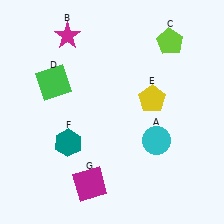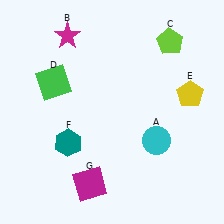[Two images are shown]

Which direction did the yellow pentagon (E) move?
The yellow pentagon (E) moved right.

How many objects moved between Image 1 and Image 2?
1 object moved between the two images.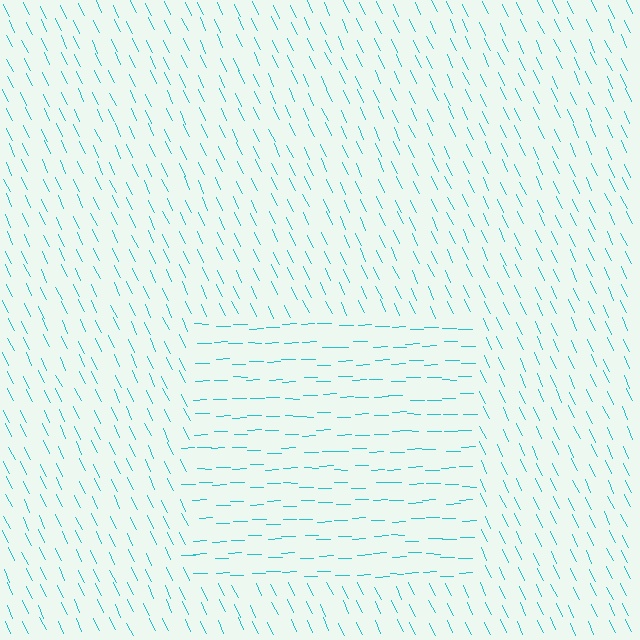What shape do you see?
I see a rectangle.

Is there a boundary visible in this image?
Yes, there is a texture boundary formed by a change in line orientation.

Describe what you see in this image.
The image is filled with small cyan line segments. A rectangle region in the image has lines oriented differently from the surrounding lines, creating a visible texture boundary.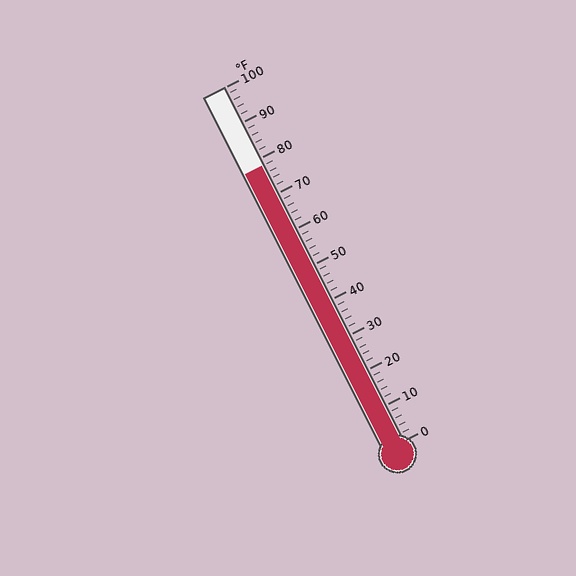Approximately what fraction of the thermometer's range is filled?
The thermometer is filled to approximately 80% of its range.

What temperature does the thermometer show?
The thermometer shows approximately 78°F.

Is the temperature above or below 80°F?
The temperature is below 80°F.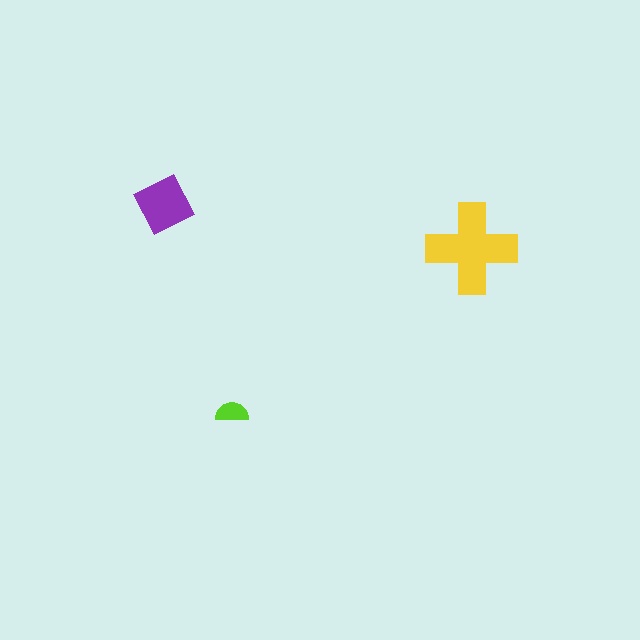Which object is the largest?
The yellow cross.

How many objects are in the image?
There are 3 objects in the image.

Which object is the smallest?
The lime semicircle.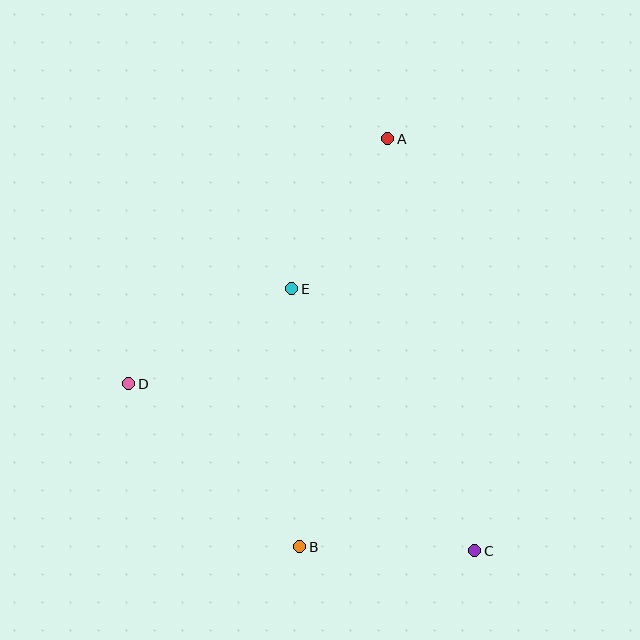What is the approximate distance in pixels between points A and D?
The distance between A and D is approximately 357 pixels.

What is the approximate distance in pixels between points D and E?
The distance between D and E is approximately 189 pixels.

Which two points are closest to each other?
Points B and C are closest to each other.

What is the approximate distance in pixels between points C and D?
The distance between C and D is approximately 384 pixels.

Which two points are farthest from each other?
Points A and C are farthest from each other.